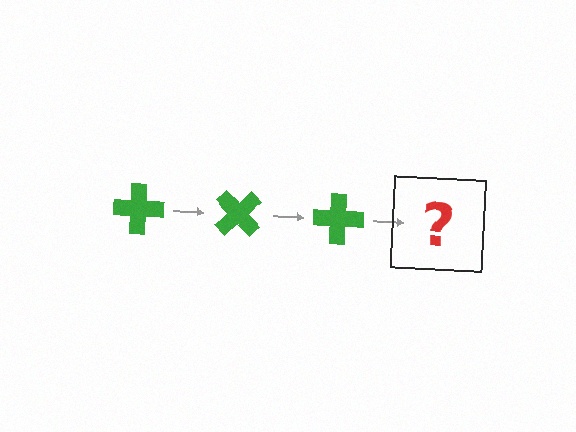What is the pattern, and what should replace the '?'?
The pattern is that the cross rotates 45 degrees each step. The '?' should be a green cross rotated 135 degrees.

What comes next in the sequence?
The next element should be a green cross rotated 135 degrees.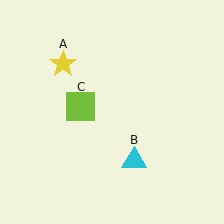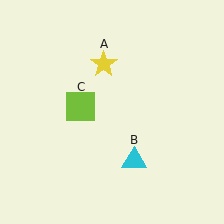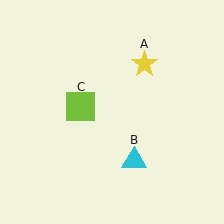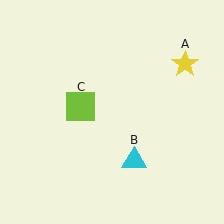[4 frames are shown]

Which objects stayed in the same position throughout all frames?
Cyan triangle (object B) and lime square (object C) remained stationary.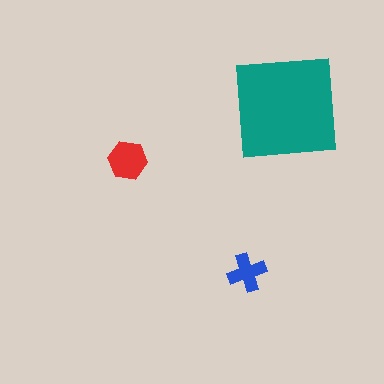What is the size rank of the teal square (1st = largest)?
1st.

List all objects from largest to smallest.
The teal square, the red hexagon, the blue cross.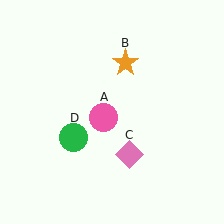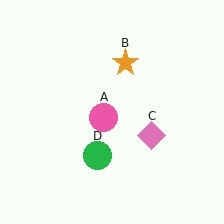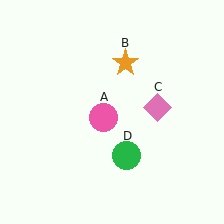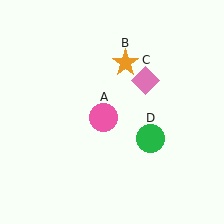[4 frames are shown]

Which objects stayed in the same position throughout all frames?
Pink circle (object A) and orange star (object B) remained stationary.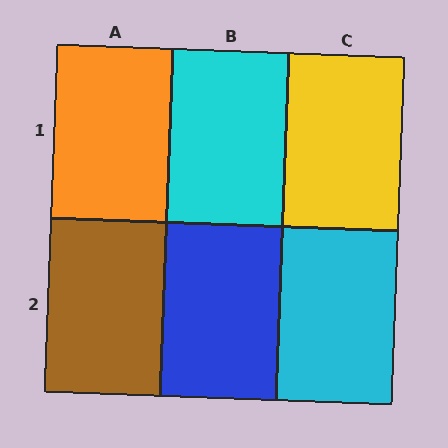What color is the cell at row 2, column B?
Blue.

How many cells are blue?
1 cell is blue.